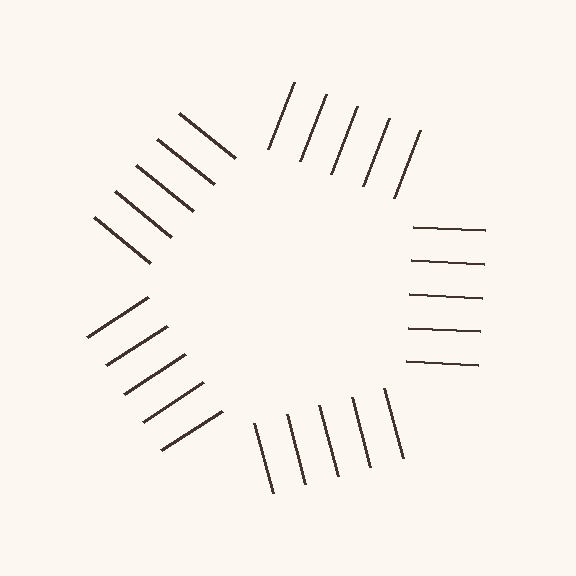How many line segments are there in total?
25 — 5 along each of the 5 edges.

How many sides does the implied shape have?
5 sides — the line-ends trace a pentagon.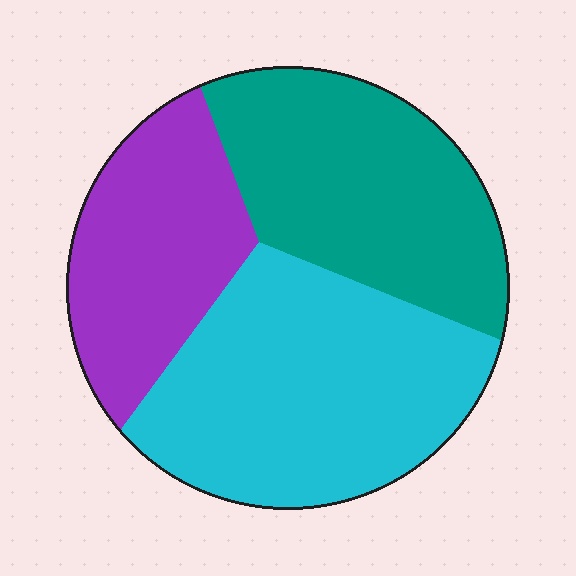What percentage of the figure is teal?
Teal takes up about one third (1/3) of the figure.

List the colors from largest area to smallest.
From largest to smallest: cyan, teal, purple.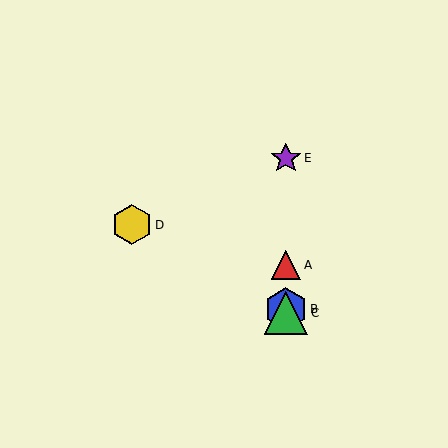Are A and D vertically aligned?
No, A is at x≈286 and D is at x≈132.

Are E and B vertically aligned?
Yes, both are at x≈286.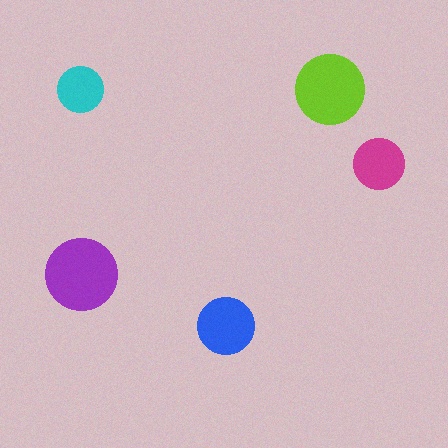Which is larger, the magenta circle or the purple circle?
The purple one.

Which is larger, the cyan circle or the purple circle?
The purple one.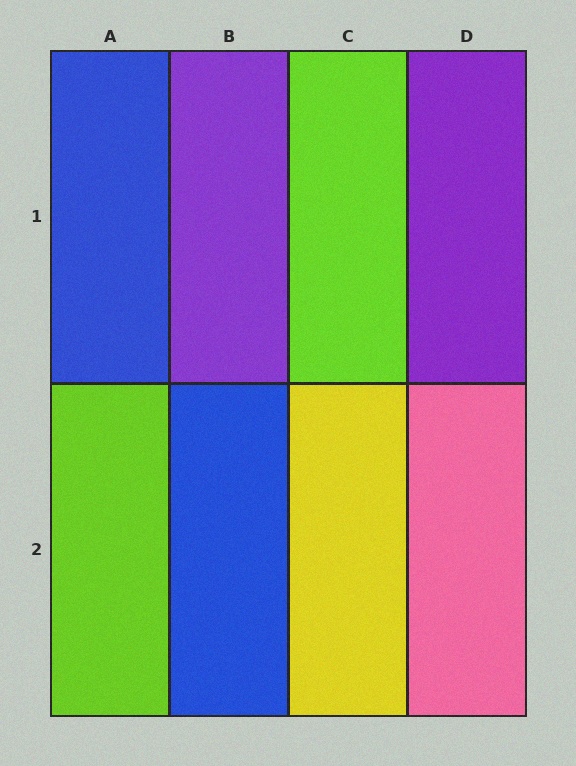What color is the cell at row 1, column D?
Purple.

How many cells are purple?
2 cells are purple.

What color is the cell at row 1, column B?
Purple.